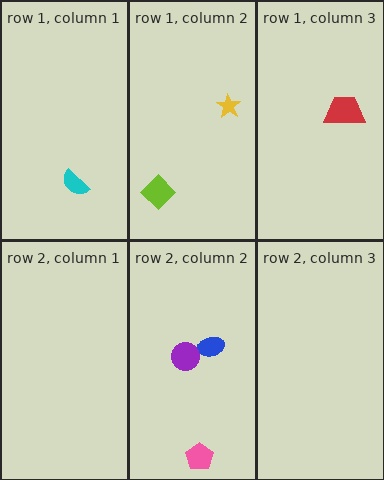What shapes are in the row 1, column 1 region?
The cyan semicircle.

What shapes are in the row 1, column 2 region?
The lime diamond, the yellow star.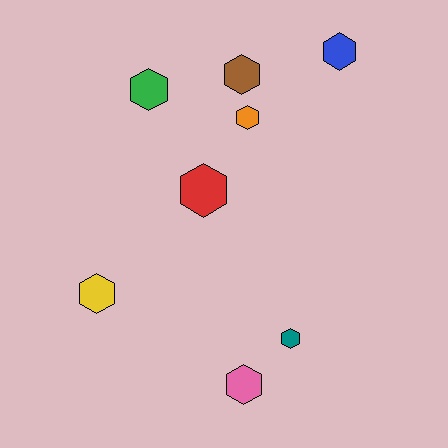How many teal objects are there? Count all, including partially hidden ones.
There is 1 teal object.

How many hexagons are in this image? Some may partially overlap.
There are 8 hexagons.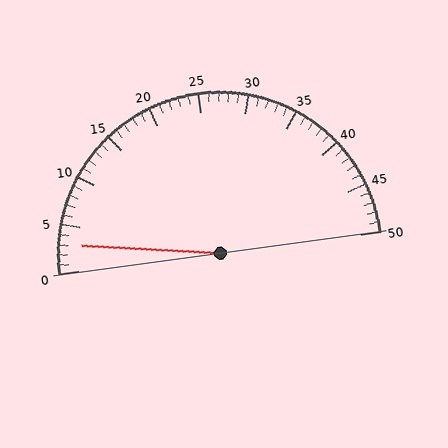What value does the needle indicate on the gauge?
The needle indicates approximately 3.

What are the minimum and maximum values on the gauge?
The gauge ranges from 0 to 50.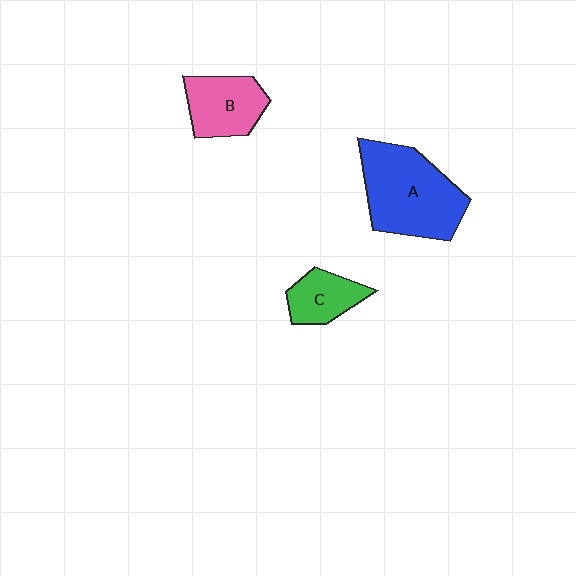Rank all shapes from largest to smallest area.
From largest to smallest: A (blue), B (pink), C (green).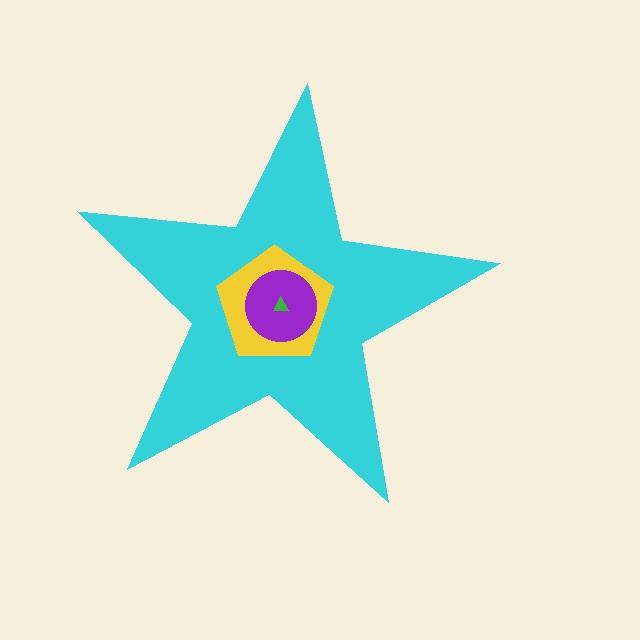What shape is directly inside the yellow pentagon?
The purple circle.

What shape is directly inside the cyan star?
The yellow pentagon.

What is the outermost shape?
The cyan star.